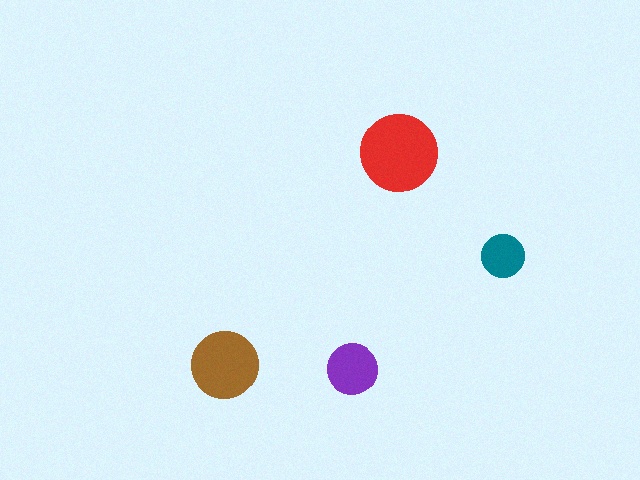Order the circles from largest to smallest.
the red one, the brown one, the purple one, the teal one.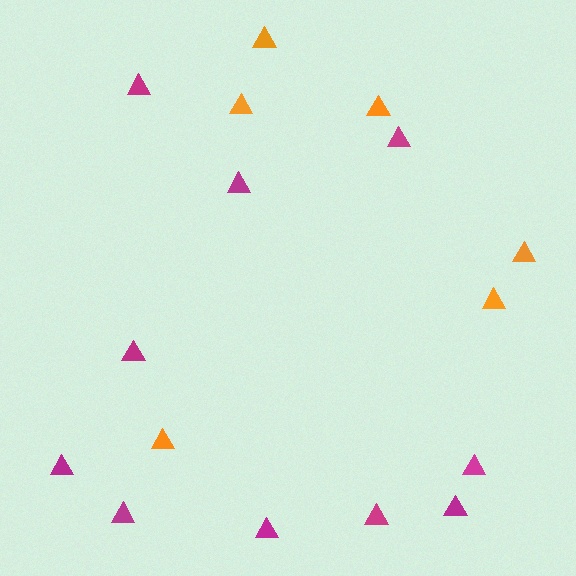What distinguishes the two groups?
There are 2 groups: one group of orange triangles (6) and one group of magenta triangles (10).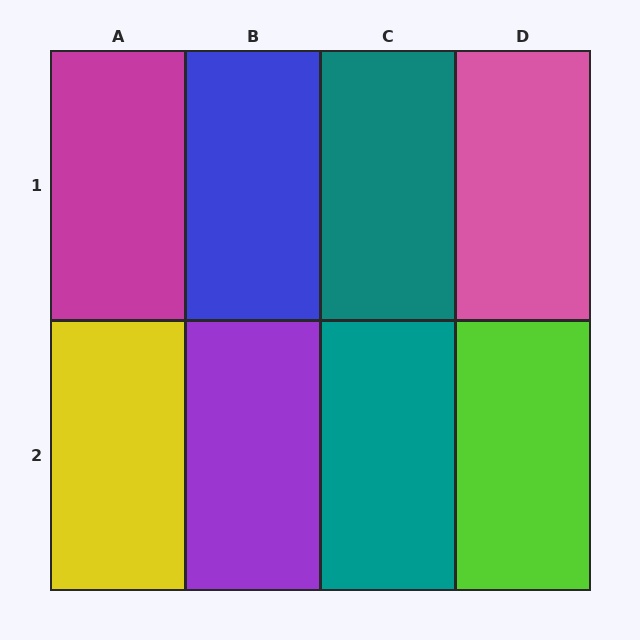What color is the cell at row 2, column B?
Purple.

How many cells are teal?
2 cells are teal.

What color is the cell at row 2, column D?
Lime.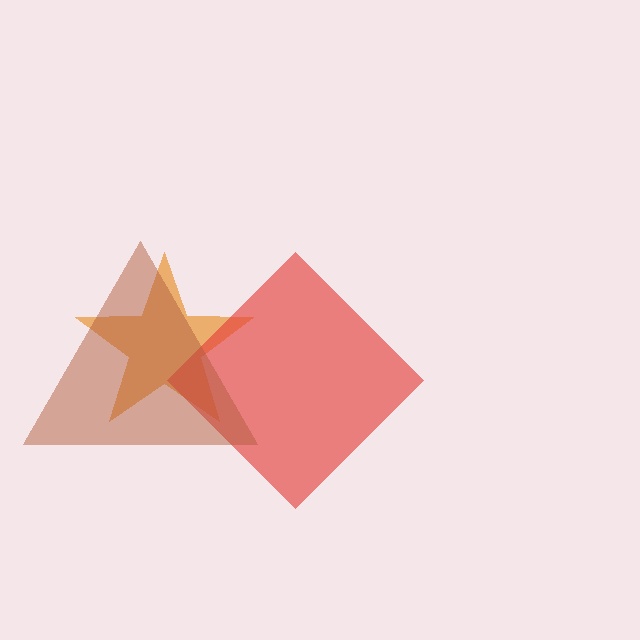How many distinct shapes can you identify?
There are 3 distinct shapes: an orange star, a red diamond, a brown triangle.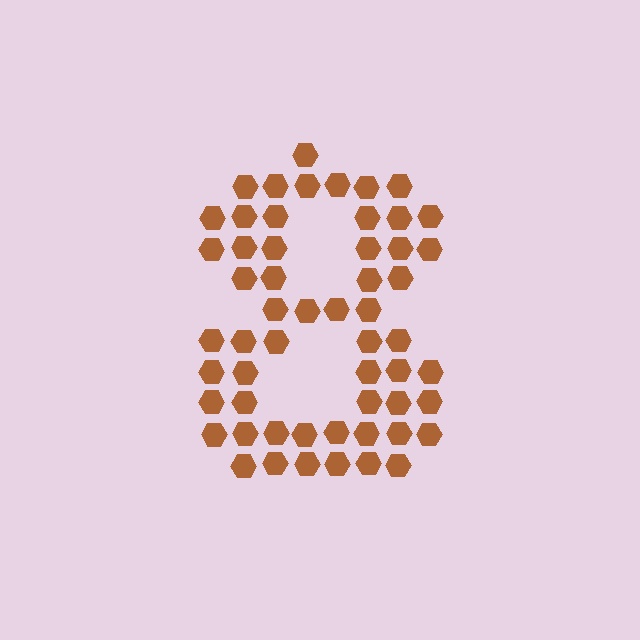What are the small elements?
The small elements are hexagons.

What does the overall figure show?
The overall figure shows the digit 8.